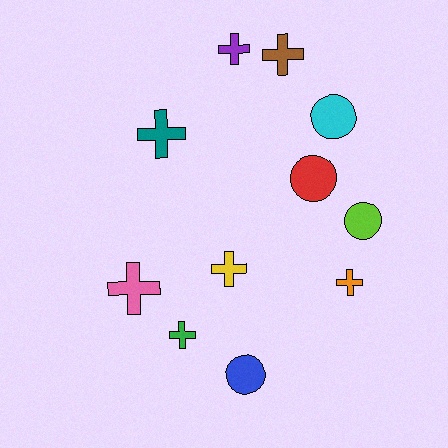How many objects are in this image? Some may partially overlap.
There are 11 objects.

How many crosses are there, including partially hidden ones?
There are 7 crosses.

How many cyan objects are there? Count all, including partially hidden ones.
There is 1 cyan object.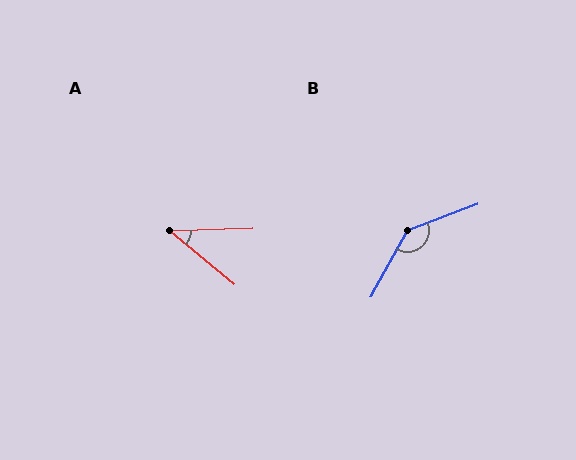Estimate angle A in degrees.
Approximately 41 degrees.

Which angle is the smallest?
A, at approximately 41 degrees.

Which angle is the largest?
B, at approximately 139 degrees.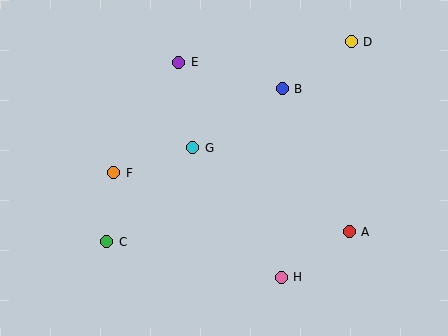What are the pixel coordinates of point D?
Point D is at (351, 42).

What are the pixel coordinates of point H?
Point H is at (281, 277).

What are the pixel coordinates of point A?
Point A is at (349, 232).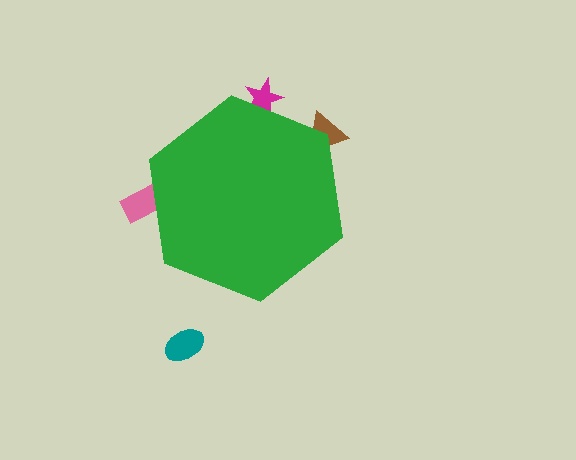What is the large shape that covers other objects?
A green hexagon.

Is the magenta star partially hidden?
Yes, the magenta star is partially hidden behind the green hexagon.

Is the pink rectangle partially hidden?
Yes, the pink rectangle is partially hidden behind the green hexagon.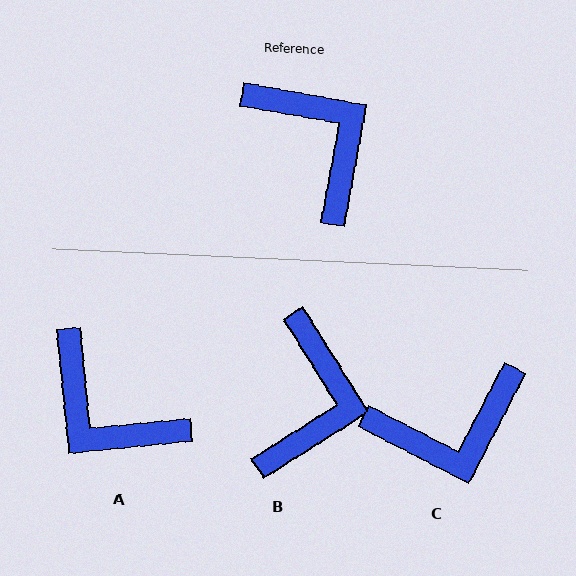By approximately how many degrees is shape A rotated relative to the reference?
Approximately 164 degrees clockwise.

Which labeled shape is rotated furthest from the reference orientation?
A, about 164 degrees away.